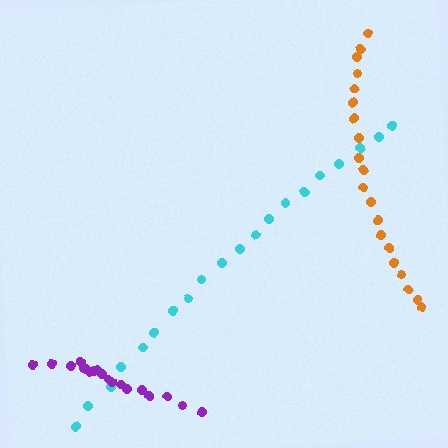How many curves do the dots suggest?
There are 3 distinct paths.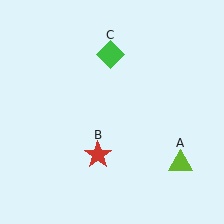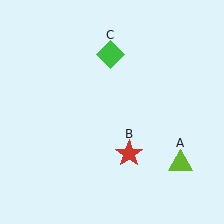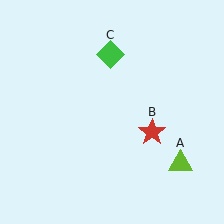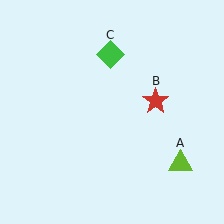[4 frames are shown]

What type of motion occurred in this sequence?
The red star (object B) rotated counterclockwise around the center of the scene.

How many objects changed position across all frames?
1 object changed position: red star (object B).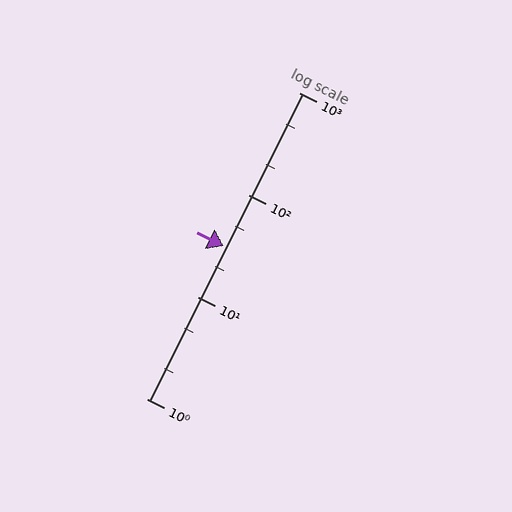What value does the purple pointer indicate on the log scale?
The pointer indicates approximately 31.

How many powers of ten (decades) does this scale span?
The scale spans 3 decades, from 1 to 1000.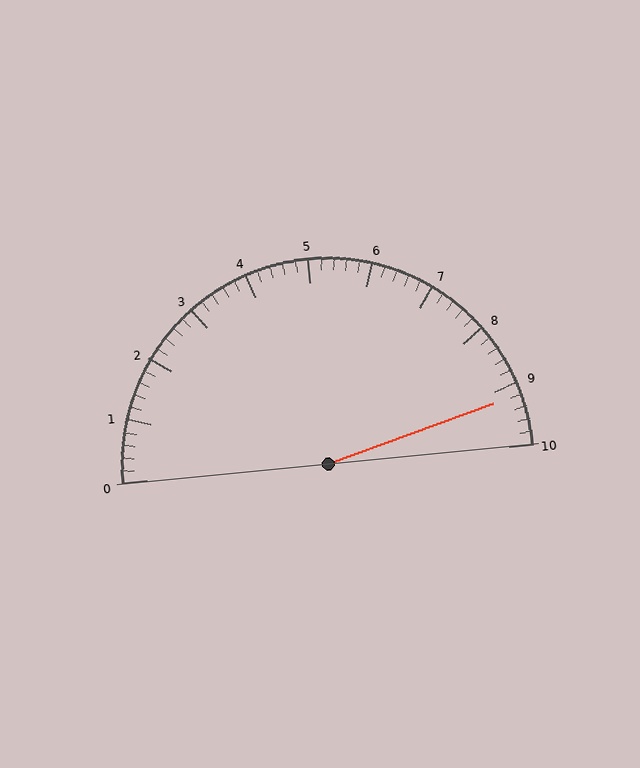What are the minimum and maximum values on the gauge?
The gauge ranges from 0 to 10.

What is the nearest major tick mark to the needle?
The nearest major tick mark is 9.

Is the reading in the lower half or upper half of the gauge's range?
The reading is in the upper half of the range (0 to 10).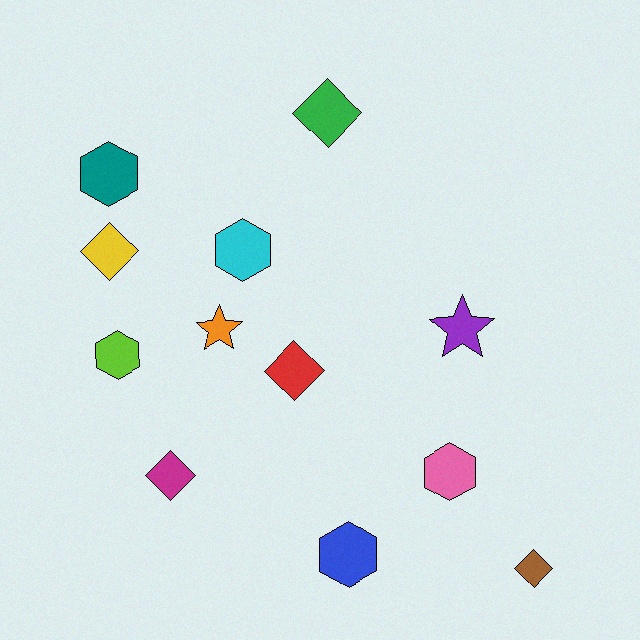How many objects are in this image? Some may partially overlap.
There are 12 objects.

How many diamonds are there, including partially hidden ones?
There are 5 diamonds.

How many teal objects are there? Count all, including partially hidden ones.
There is 1 teal object.